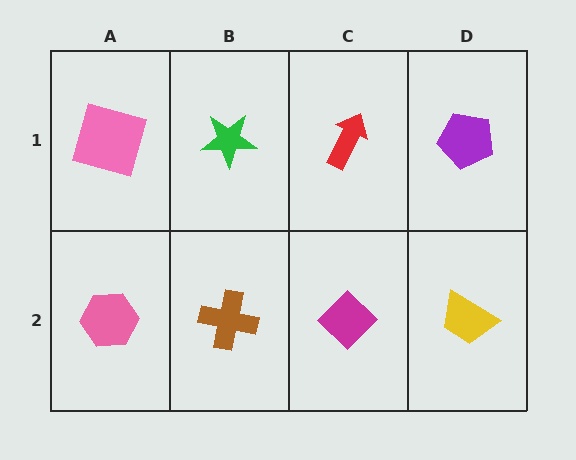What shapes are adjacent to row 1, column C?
A magenta diamond (row 2, column C), a green star (row 1, column B), a purple pentagon (row 1, column D).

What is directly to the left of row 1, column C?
A green star.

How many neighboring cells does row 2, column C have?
3.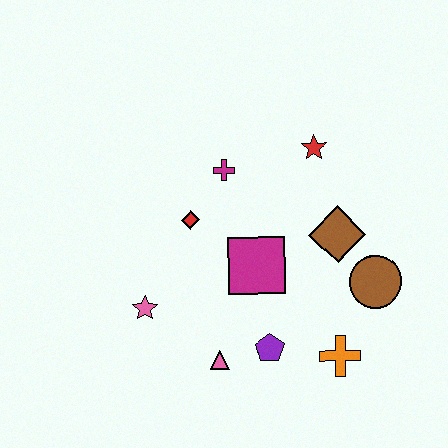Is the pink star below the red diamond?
Yes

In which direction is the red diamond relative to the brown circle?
The red diamond is to the left of the brown circle.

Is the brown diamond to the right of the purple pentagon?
Yes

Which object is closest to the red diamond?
The magenta cross is closest to the red diamond.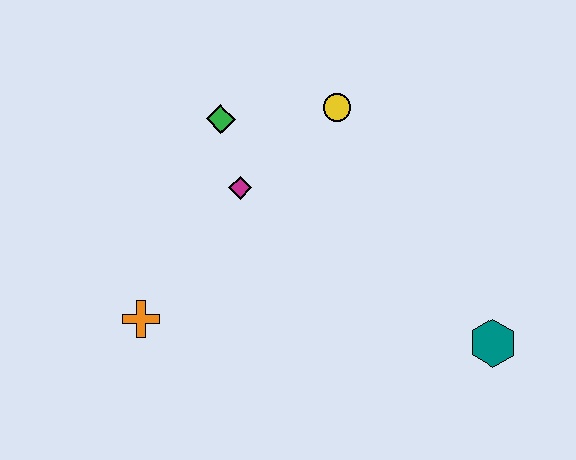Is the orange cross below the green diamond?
Yes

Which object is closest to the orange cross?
The magenta diamond is closest to the orange cross.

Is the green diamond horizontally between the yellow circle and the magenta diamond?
No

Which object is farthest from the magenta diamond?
The teal hexagon is farthest from the magenta diamond.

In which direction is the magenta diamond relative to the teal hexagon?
The magenta diamond is to the left of the teal hexagon.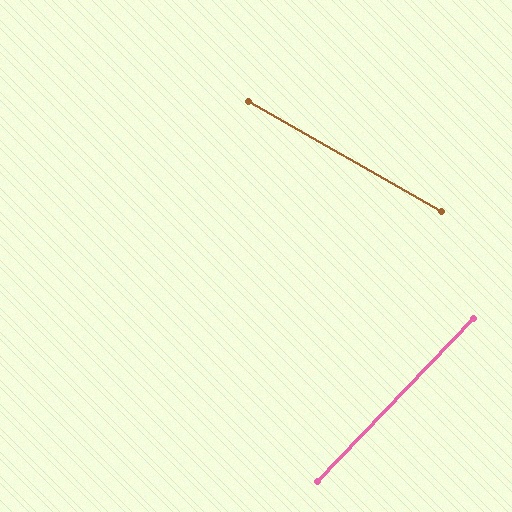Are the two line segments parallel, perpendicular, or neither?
Neither parallel nor perpendicular — they differ by about 76°.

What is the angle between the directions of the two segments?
Approximately 76 degrees.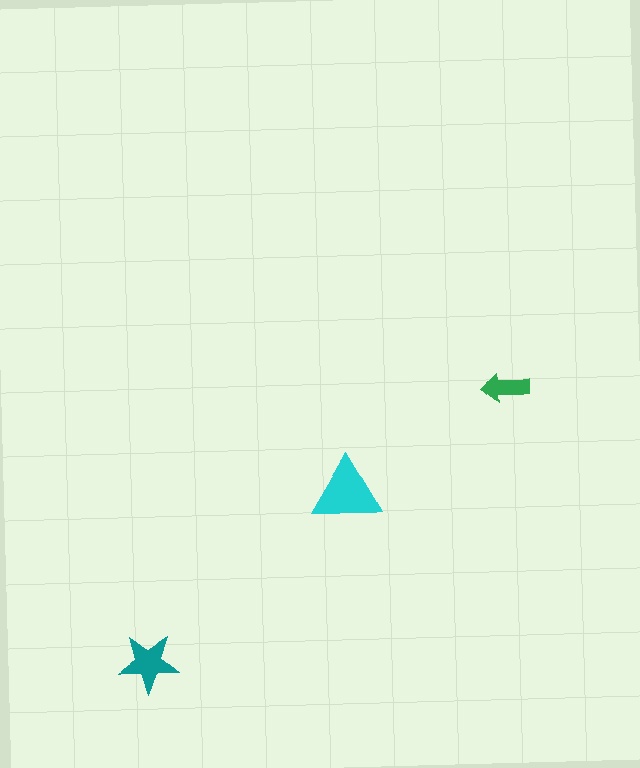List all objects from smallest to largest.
The green arrow, the teal star, the cyan triangle.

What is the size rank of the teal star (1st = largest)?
2nd.